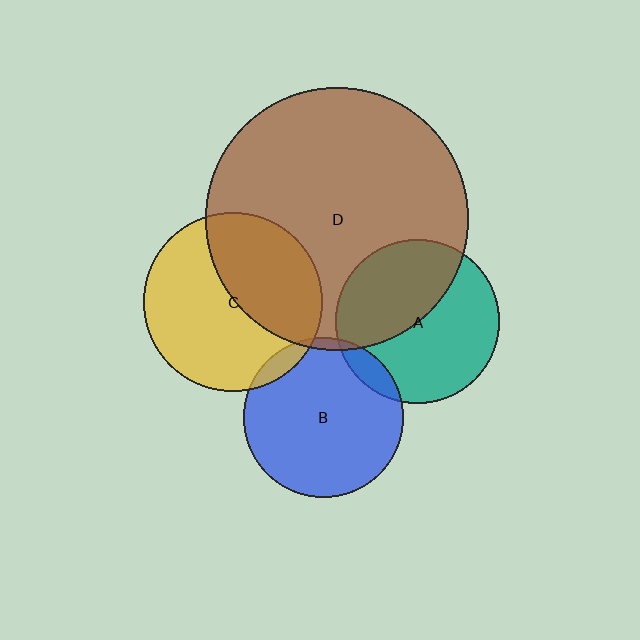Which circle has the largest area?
Circle D (brown).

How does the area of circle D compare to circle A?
Approximately 2.6 times.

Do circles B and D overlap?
Yes.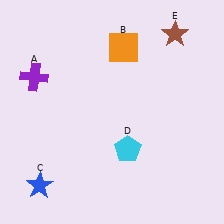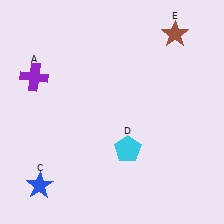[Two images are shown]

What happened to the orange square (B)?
The orange square (B) was removed in Image 2. It was in the top-right area of Image 1.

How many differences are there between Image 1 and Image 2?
There is 1 difference between the two images.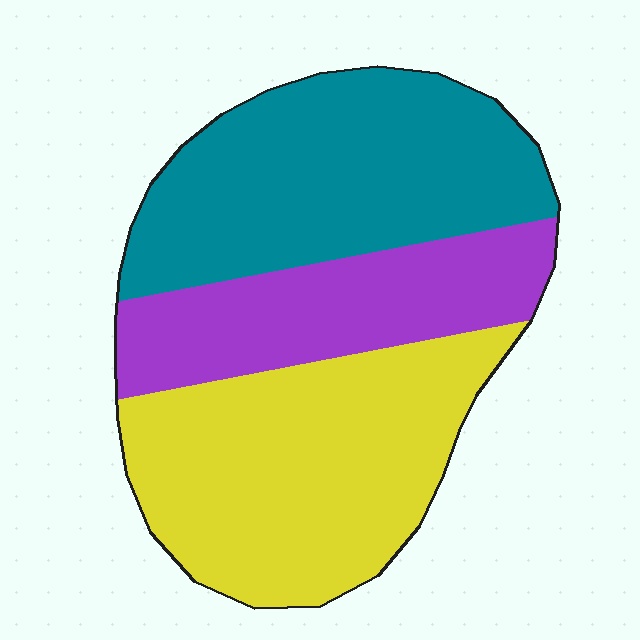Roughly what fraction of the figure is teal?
Teal covers roughly 35% of the figure.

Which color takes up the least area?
Purple, at roughly 25%.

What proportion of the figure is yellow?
Yellow takes up about two fifths (2/5) of the figure.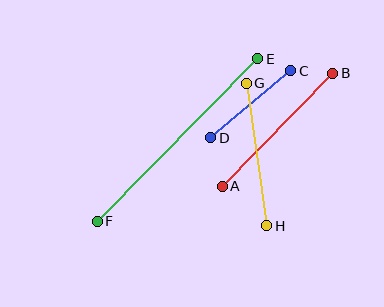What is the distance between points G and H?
The distance is approximately 144 pixels.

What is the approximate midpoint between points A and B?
The midpoint is at approximately (278, 130) pixels.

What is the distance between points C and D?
The distance is approximately 104 pixels.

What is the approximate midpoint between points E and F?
The midpoint is at approximately (178, 140) pixels.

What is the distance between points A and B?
The distance is approximately 158 pixels.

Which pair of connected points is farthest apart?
Points E and F are farthest apart.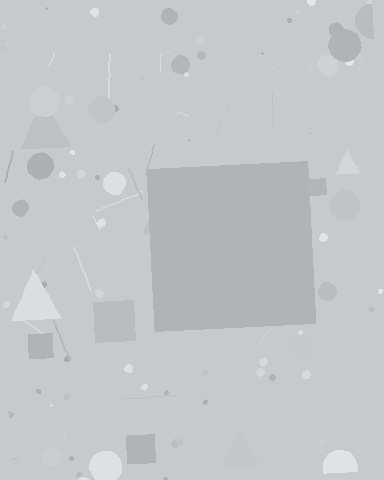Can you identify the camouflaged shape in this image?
The camouflaged shape is a square.